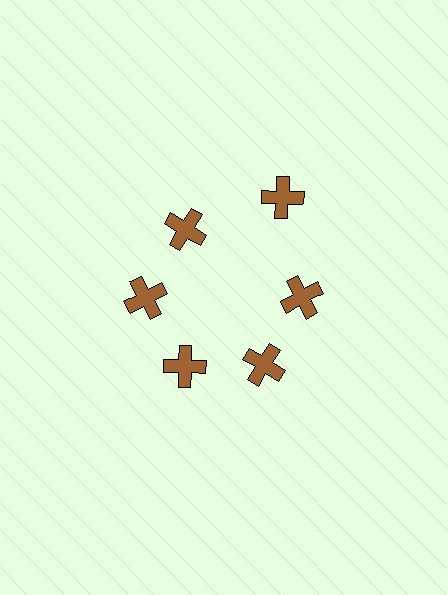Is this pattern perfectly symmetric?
No. The 6 brown crosses are arranged in a ring, but one element near the 1 o'clock position is pushed outward from the center, breaking the 6-fold rotational symmetry.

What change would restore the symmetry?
The symmetry would be restored by moving it inward, back onto the ring so that all 6 crosses sit at equal angles and equal distance from the center.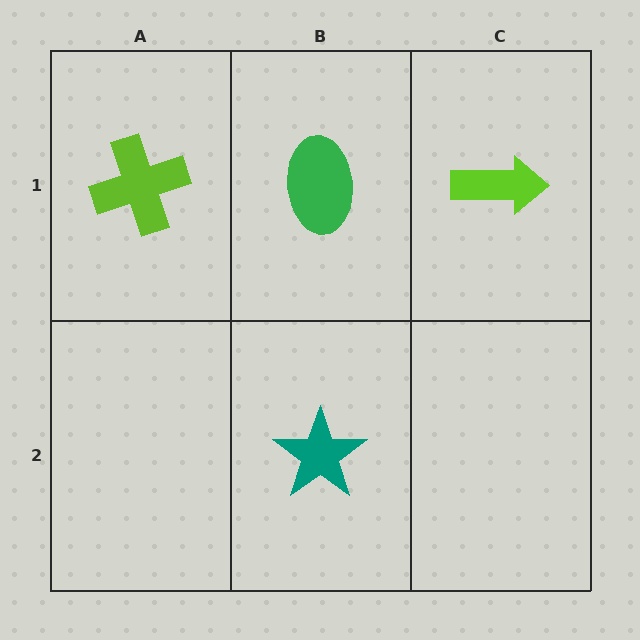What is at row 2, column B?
A teal star.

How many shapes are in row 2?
1 shape.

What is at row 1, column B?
A green ellipse.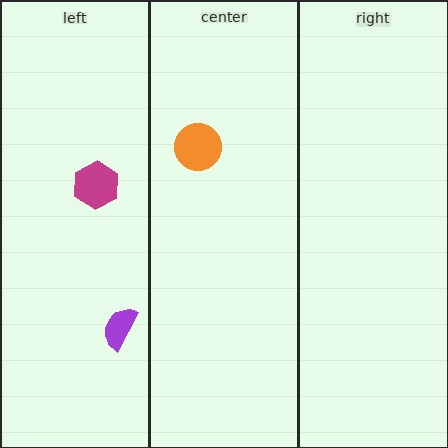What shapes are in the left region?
The magenta hexagon, the purple semicircle.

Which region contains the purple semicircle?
The left region.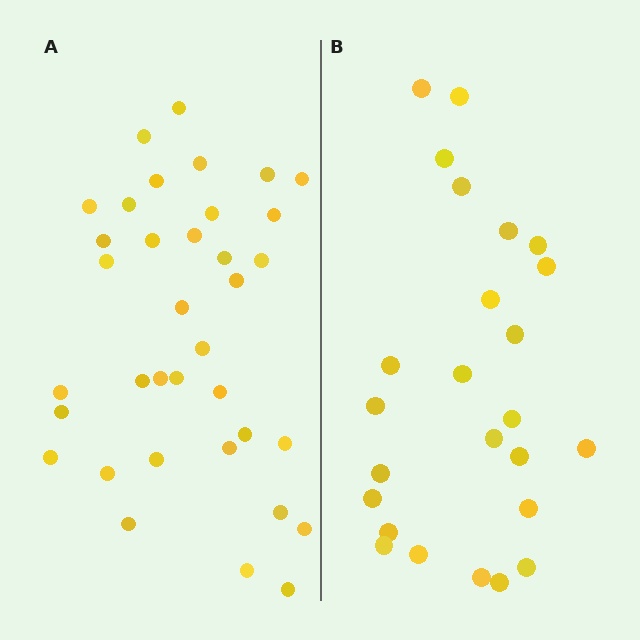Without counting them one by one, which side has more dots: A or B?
Region A (the left region) has more dots.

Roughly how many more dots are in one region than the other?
Region A has roughly 12 or so more dots than region B.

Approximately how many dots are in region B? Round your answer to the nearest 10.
About 20 dots. (The exact count is 25, which rounds to 20.)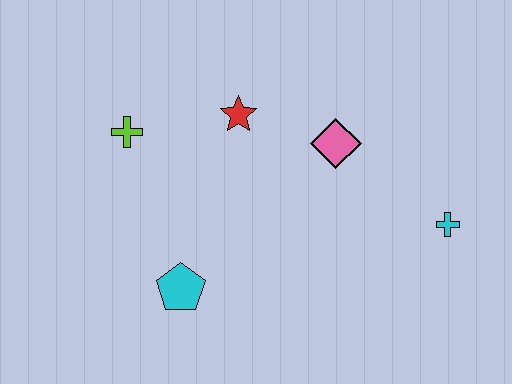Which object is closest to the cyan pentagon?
The lime cross is closest to the cyan pentagon.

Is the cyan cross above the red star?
No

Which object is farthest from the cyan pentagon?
The cyan cross is farthest from the cyan pentagon.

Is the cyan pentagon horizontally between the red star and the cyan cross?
No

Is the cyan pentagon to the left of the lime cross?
No